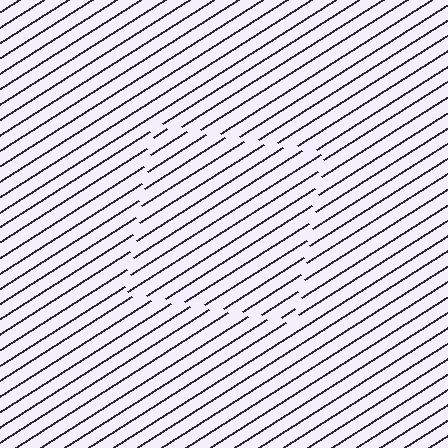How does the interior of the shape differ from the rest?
The interior of the shape contains the same grating, shifted by half a period — the contour is defined by the phase discontinuity where line-ends from the inner and outer gratings abut.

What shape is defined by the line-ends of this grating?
An illusory square. The interior of the shape contains the same grating, shifted by half a period — the contour is defined by the phase discontinuity where line-ends from the inner and outer gratings abut.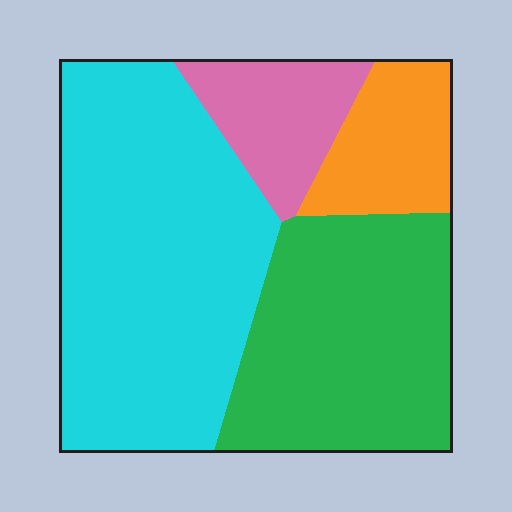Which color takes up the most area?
Cyan, at roughly 45%.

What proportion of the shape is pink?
Pink covers 11% of the shape.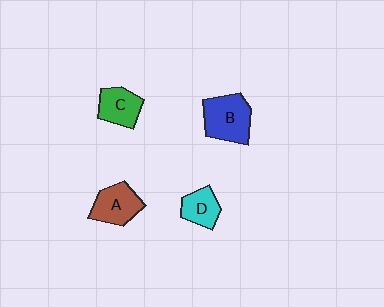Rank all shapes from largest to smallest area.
From largest to smallest: B (blue), A (brown), C (green), D (cyan).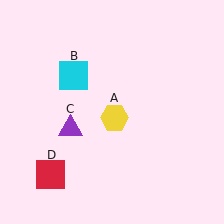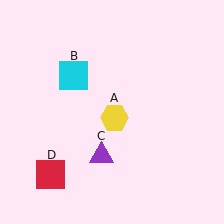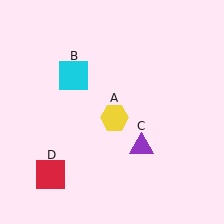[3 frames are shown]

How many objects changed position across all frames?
1 object changed position: purple triangle (object C).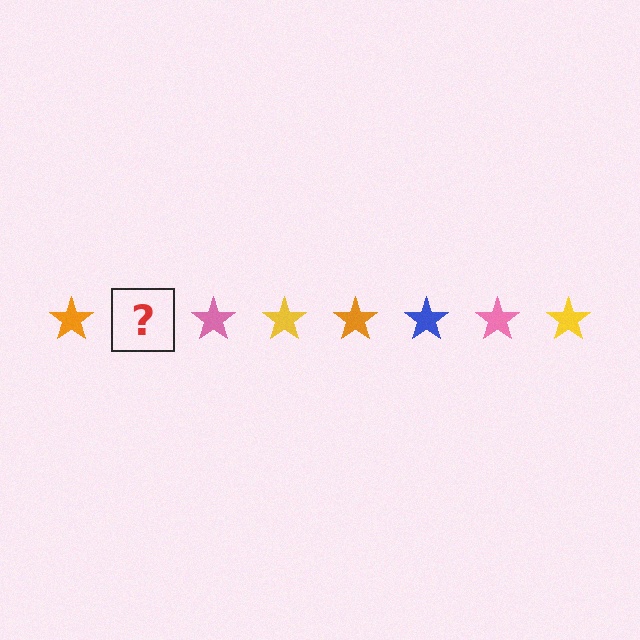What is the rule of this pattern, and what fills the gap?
The rule is that the pattern cycles through orange, blue, pink, yellow stars. The gap should be filled with a blue star.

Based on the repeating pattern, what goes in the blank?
The blank should be a blue star.